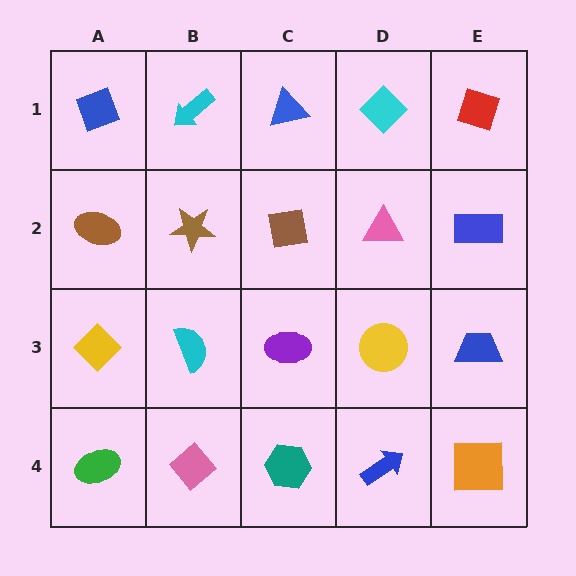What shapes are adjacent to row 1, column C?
A brown square (row 2, column C), a cyan arrow (row 1, column B), a cyan diamond (row 1, column D).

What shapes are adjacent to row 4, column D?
A yellow circle (row 3, column D), a teal hexagon (row 4, column C), an orange square (row 4, column E).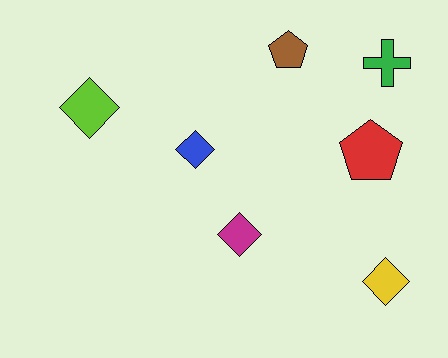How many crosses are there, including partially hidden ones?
There is 1 cross.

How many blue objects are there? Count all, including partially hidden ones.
There is 1 blue object.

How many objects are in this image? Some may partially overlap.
There are 7 objects.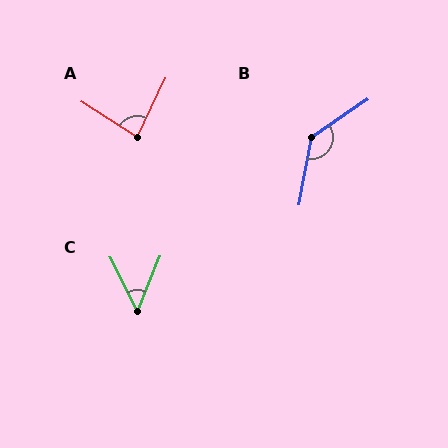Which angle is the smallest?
C, at approximately 49 degrees.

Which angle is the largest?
B, at approximately 135 degrees.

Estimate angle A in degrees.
Approximately 83 degrees.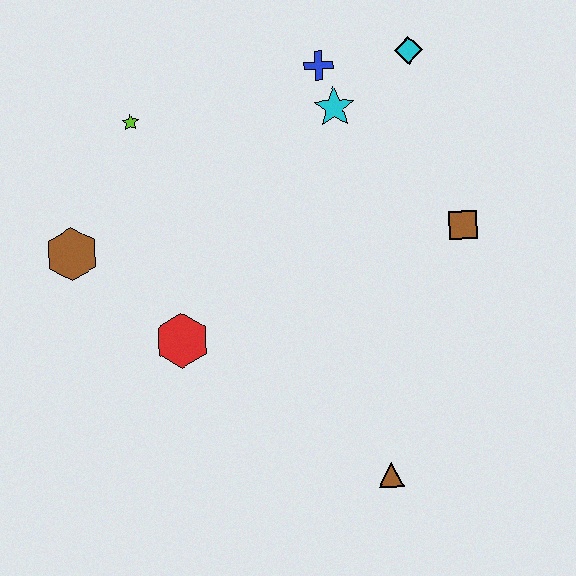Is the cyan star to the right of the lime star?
Yes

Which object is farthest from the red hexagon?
The cyan diamond is farthest from the red hexagon.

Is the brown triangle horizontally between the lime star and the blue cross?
No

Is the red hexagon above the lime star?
No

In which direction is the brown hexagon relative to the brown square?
The brown hexagon is to the left of the brown square.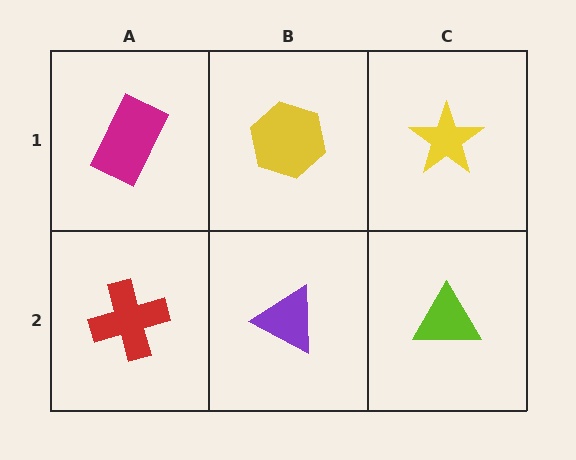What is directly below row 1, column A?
A red cross.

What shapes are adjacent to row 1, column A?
A red cross (row 2, column A), a yellow hexagon (row 1, column B).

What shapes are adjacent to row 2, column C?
A yellow star (row 1, column C), a purple triangle (row 2, column B).